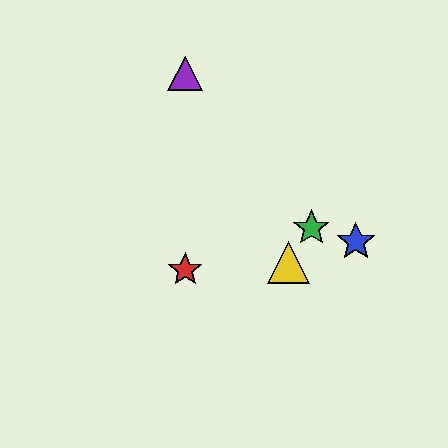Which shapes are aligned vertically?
The red star, the purple triangle are aligned vertically.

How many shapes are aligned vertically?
2 shapes (the red star, the purple triangle) are aligned vertically.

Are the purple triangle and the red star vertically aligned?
Yes, both are at x≈185.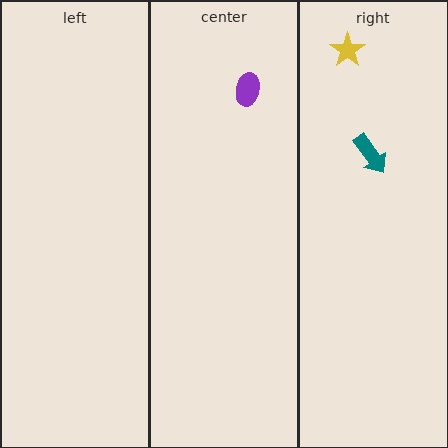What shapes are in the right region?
The teal arrow, the yellow star.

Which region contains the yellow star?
The right region.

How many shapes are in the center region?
1.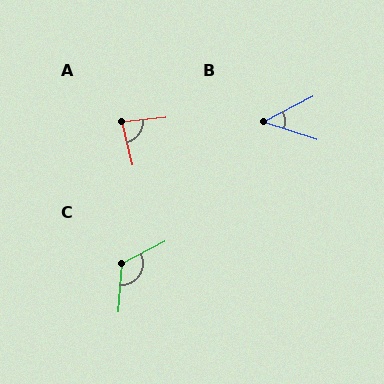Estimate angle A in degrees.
Approximately 81 degrees.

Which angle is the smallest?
B, at approximately 45 degrees.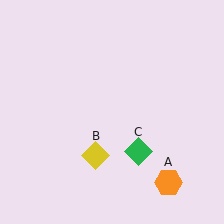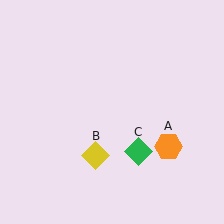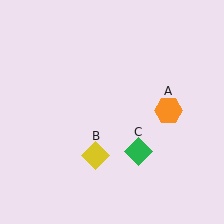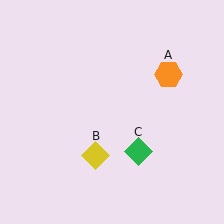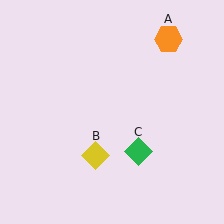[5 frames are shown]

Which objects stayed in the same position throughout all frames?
Yellow diamond (object B) and green diamond (object C) remained stationary.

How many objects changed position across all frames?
1 object changed position: orange hexagon (object A).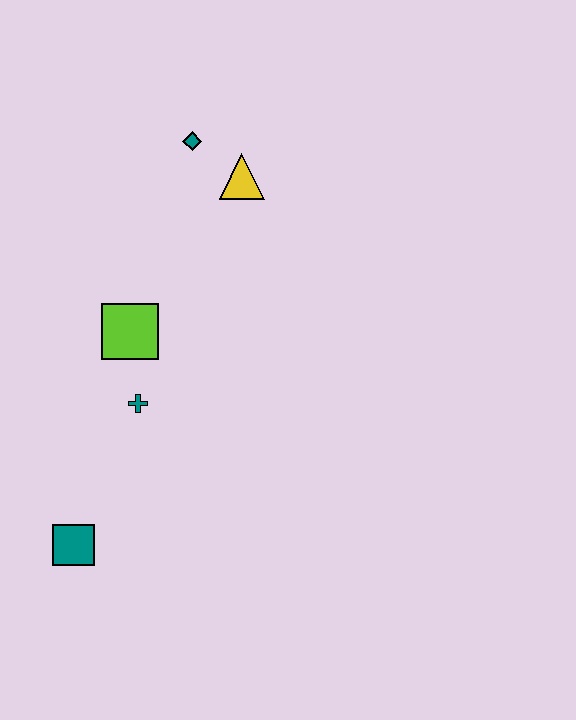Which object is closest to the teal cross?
The lime square is closest to the teal cross.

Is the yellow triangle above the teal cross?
Yes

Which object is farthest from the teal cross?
The teal diamond is farthest from the teal cross.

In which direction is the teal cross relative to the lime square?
The teal cross is below the lime square.